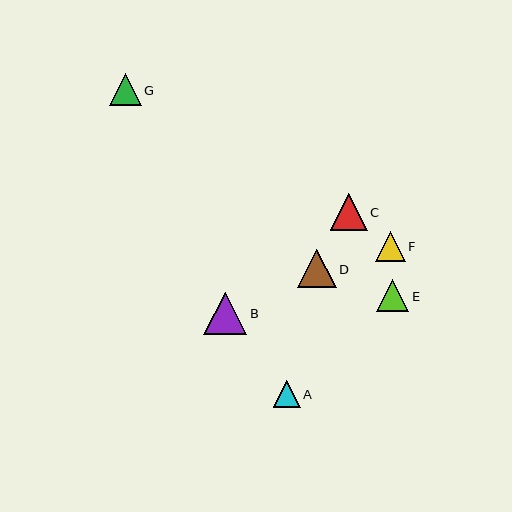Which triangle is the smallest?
Triangle A is the smallest with a size of approximately 27 pixels.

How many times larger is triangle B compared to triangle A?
Triangle B is approximately 1.6 times the size of triangle A.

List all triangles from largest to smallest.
From largest to smallest: B, D, C, G, E, F, A.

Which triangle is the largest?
Triangle B is the largest with a size of approximately 43 pixels.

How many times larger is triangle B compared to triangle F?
Triangle B is approximately 1.5 times the size of triangle F.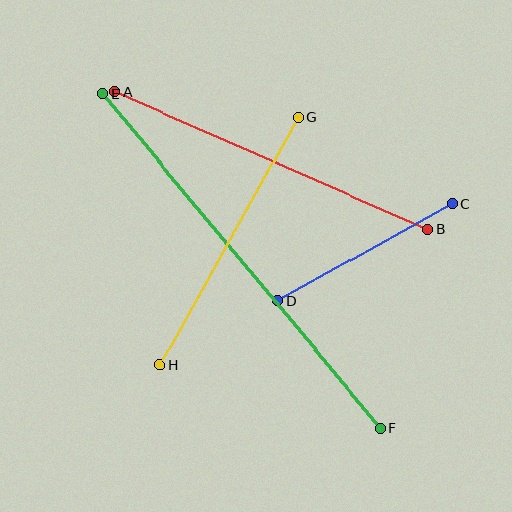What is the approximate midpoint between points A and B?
The midpoint is at approximately (271, 160) pixels.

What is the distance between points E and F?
The distance is approximately 435 pixels.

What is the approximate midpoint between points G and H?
The midpoint is at approximately (229, 241) pixels.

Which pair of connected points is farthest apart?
Points E and F are farthest apart.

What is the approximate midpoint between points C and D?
The midpoint is at approximately (365, 252) pixels.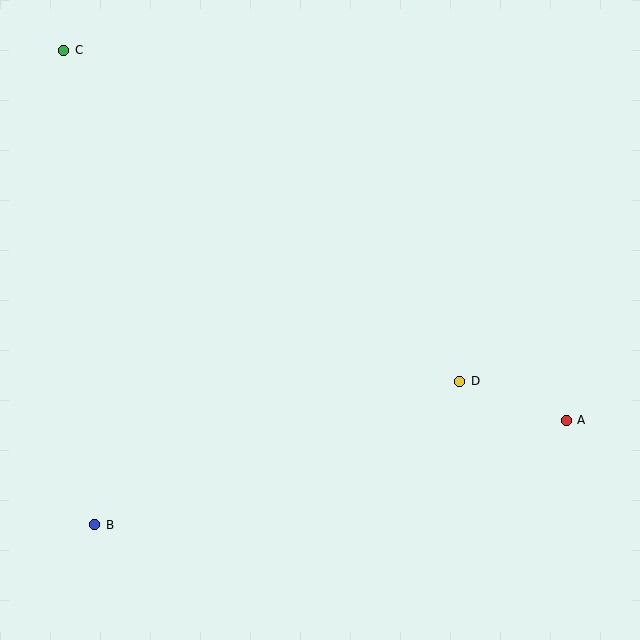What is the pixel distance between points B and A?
The distance between B and A is 483 pixels.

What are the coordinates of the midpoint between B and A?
The midpoint between B and A is at (330, 472).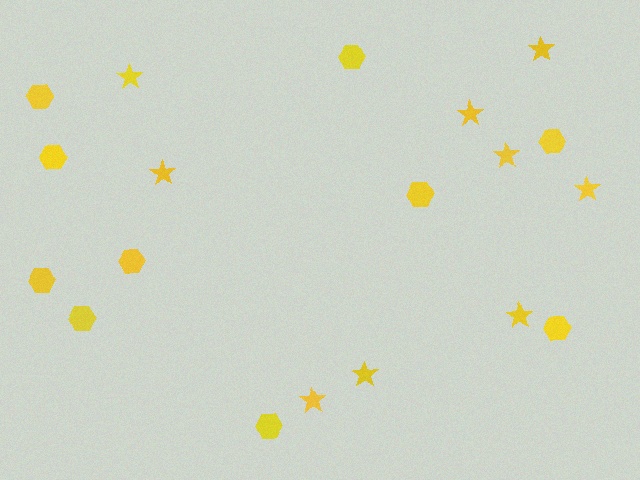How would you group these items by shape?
There are 2 groups: one group of stars (9) and one group of hexagons (10).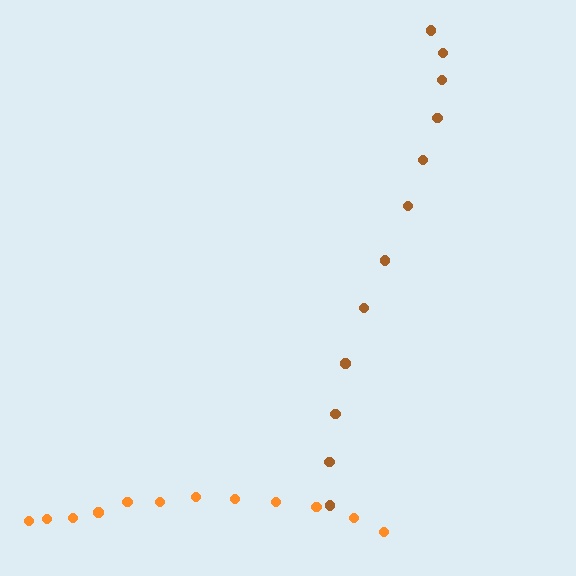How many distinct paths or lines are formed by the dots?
There are 2 distinct paths.